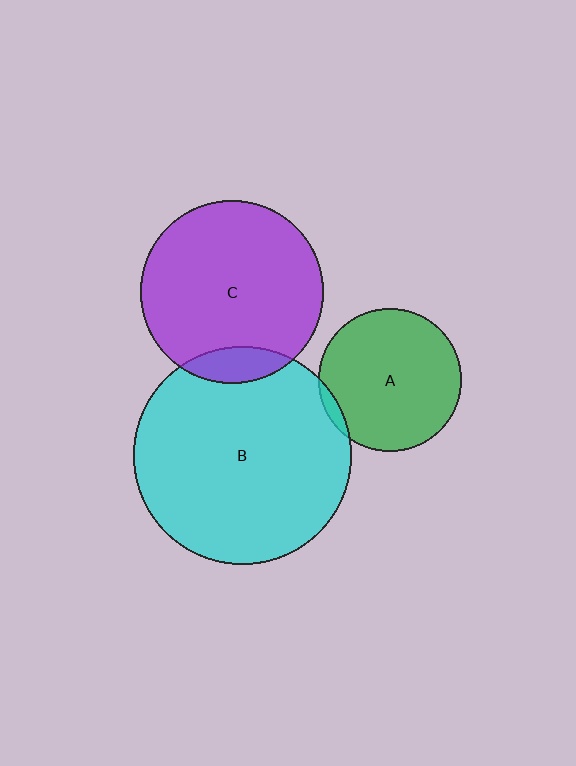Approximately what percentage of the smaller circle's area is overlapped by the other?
Approximately 10%.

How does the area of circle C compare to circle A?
Approximately 1.6 times.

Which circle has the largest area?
Circle B (cyan).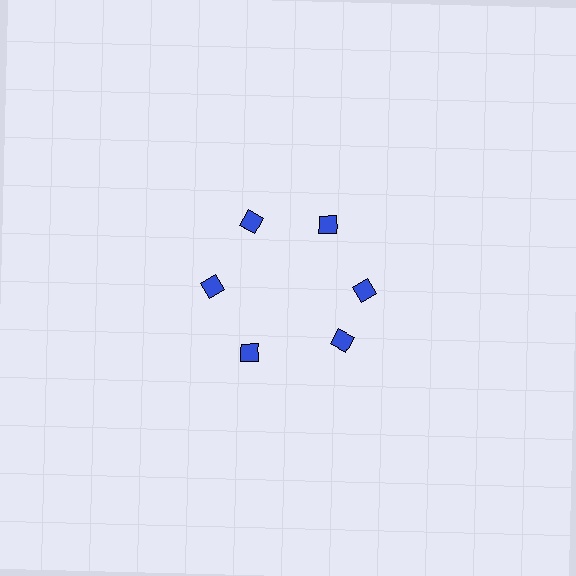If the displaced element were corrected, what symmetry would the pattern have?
It would have 6-fold rotational symmetry — the pattern would map onto itself every 60 degrees.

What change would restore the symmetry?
The symmetry would be restored by rotating it back into even spacing with its neighbors so that all 6 diamonds sit at equal angles and equal distance from the center.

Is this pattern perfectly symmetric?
No. The 6 blue diamonds are arranged in a ring, but one element near the 5 o'clock position is rotated out of alignment along the ring, breaking the 6-fold rotational symmetry.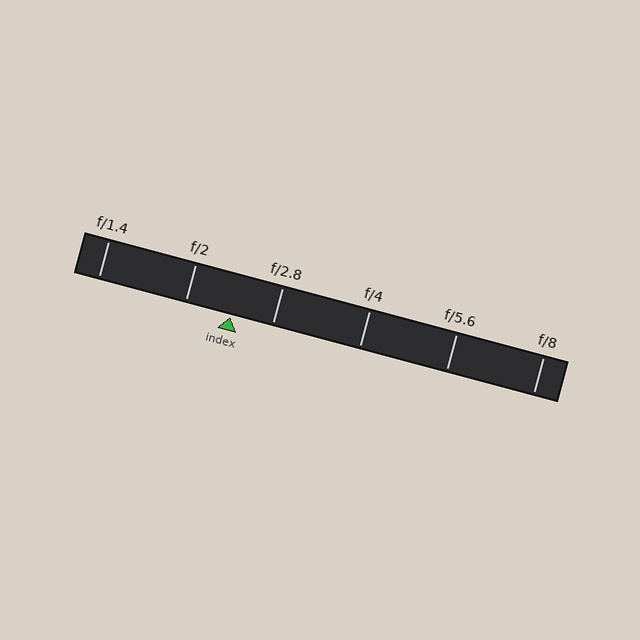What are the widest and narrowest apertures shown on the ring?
The widest aperture shown is f/1.4 and the narrowest is f/8.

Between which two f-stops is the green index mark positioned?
The index mark is between f/2 and f/2.8.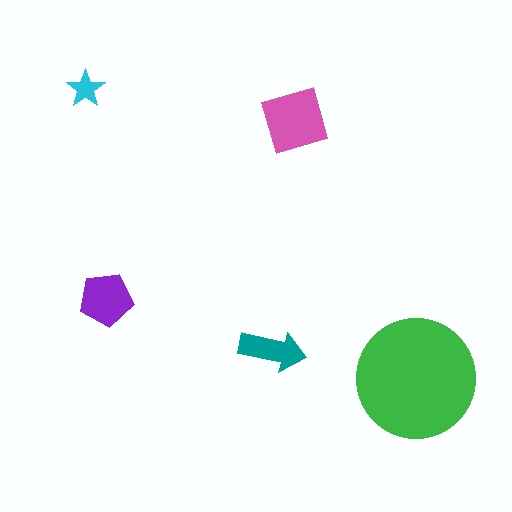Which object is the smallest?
The cyan star.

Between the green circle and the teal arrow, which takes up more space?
The green circle.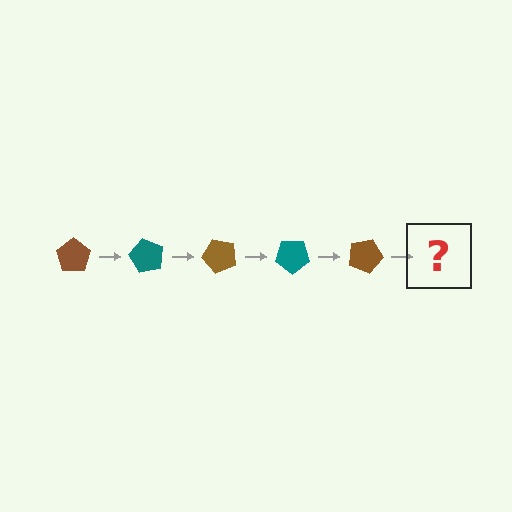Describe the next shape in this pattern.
It should be a teal pentagon, rotated 300 degrees from the start.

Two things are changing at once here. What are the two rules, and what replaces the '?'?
The two rules are that it rotates 60 degrees each step and the color cycles through brown and teal. The '?' should be a teal pentagon, rotated 300 degrees from the start.